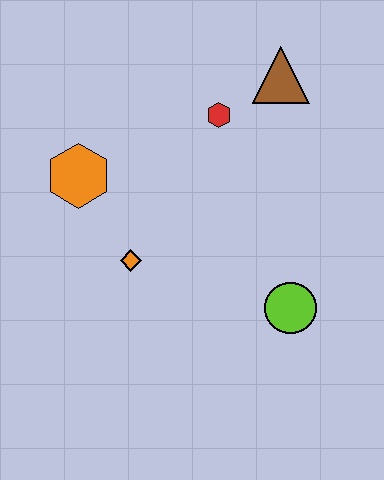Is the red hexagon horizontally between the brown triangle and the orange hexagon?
Yes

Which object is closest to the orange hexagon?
The orange diamond is closest to the orange hexagon.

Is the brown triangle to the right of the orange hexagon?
Yes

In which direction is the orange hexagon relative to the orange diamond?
The orange hexagon is above the orange diamond.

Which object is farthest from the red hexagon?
The lime circle is farthest from the red hexagon.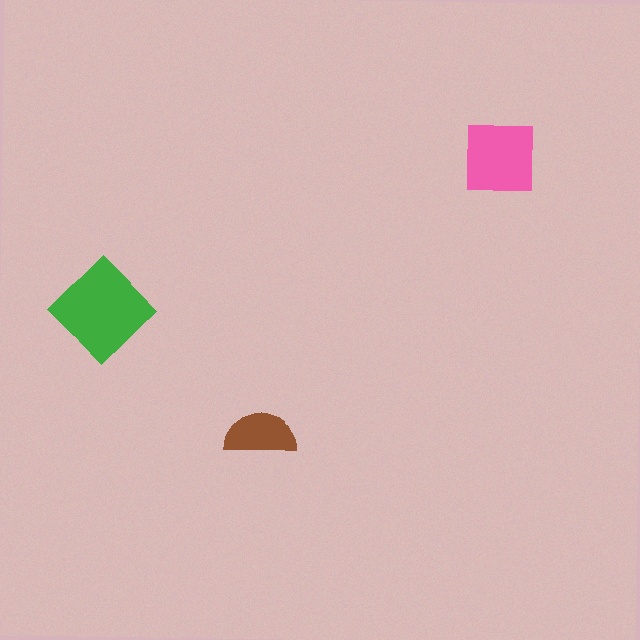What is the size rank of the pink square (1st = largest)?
2nd.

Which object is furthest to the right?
The pink square is rightmost.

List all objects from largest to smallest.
The green diamond, the pink square, the brown semicircle.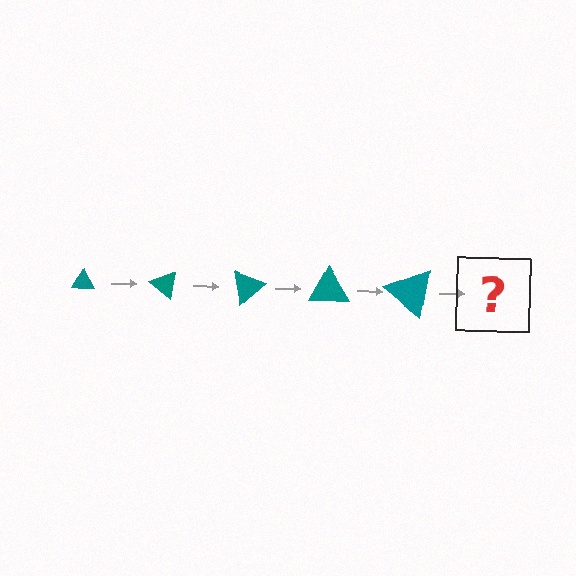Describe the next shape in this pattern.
It should be a triangle, larger than the previous one and rotated 200 degrees from the start.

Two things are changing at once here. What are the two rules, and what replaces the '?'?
The two rules are that the triangle grows larger each step and it rotates 40 degrees each step. The '?' should be a triangle, larger than the previous one and rotated 200 degrees from the start.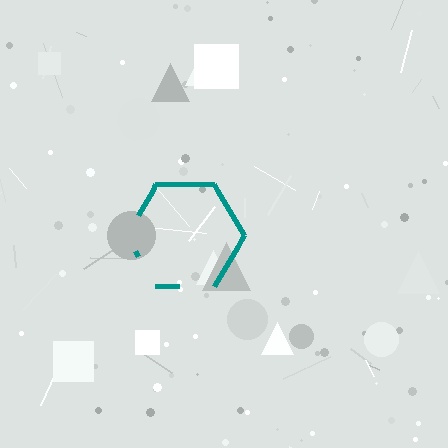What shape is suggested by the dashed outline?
The dashed outline suggests a hexagon.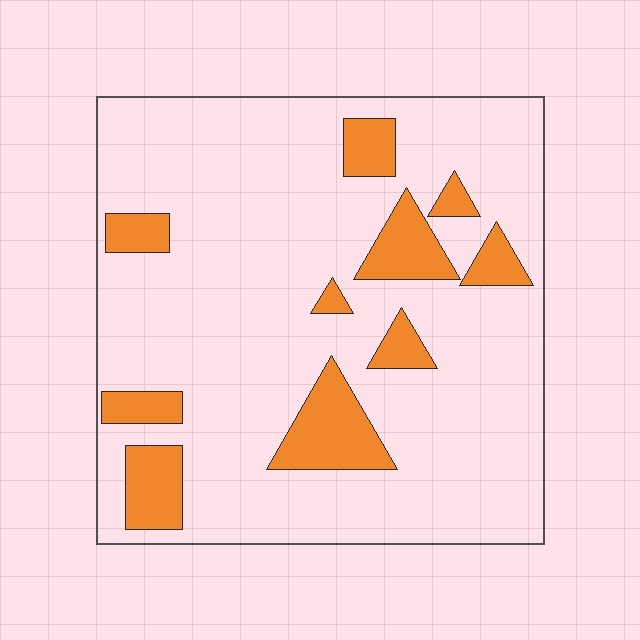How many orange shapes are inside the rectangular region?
10.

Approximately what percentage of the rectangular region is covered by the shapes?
Approximately 15%.